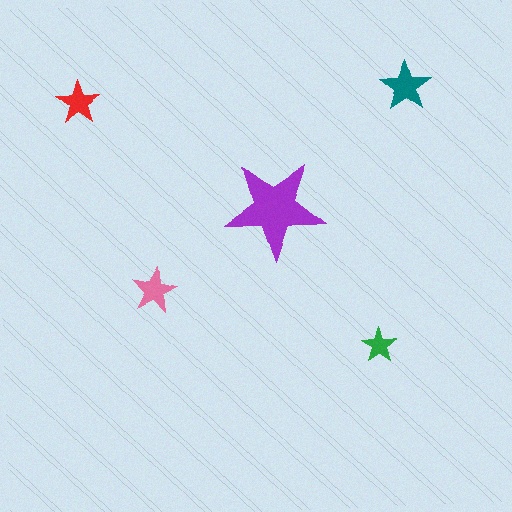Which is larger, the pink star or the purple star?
The purple one.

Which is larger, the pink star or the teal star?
The teal one.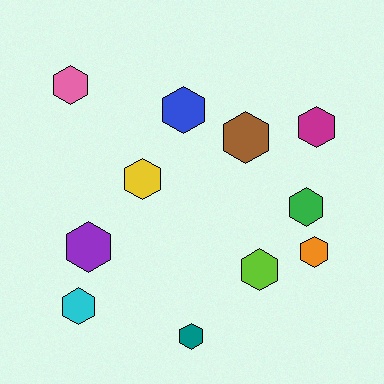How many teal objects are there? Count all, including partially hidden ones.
There is 1 teal object.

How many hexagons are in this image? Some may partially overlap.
There are 11 hexagons.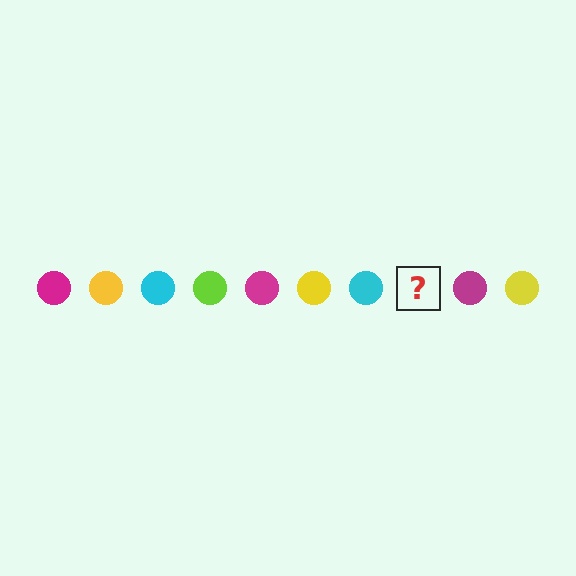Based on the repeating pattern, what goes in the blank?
The blank should be a lime circle.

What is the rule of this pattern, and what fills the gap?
The rule is that the pattern cycles through magenta, yellow, cyan, lime circles. The gap should be filled with a lime circle.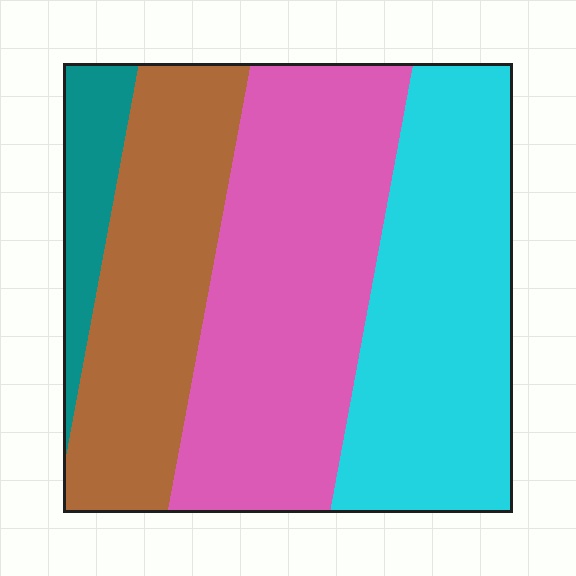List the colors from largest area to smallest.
From largest to smallest: pink, cyan, brown, teal.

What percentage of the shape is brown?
Brown takes up less than a quarter of the shape.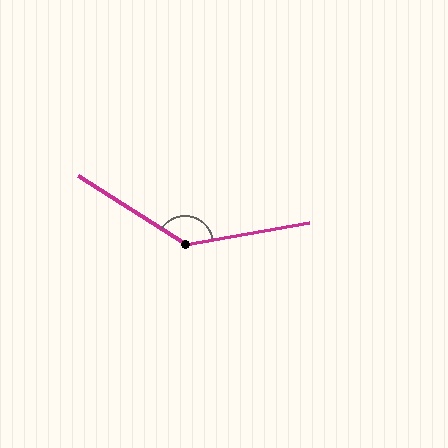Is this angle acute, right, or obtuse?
It is obtuse.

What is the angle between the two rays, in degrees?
Approximately 138 degrees.